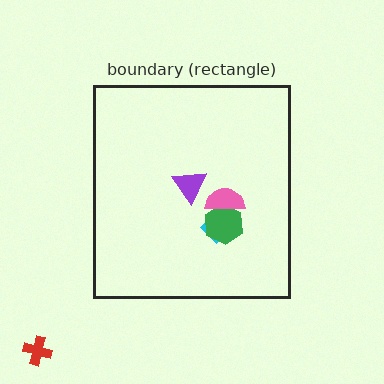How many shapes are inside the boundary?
5 inside, 1 outside.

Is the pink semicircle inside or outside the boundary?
Inside.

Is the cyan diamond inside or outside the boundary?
Inside.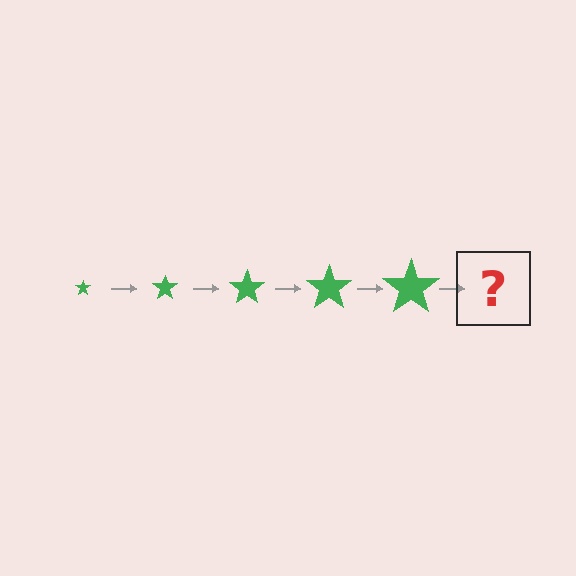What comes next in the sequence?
The next element should be a green star, larger than the previous one.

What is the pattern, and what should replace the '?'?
The pattern is that the star gets progressively larger each step. The '?' should be a green star, larger than the previous one.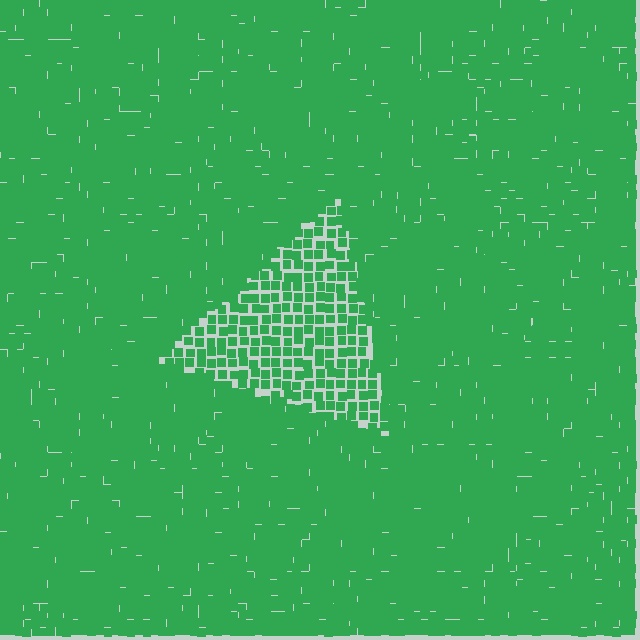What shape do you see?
I see a triangle.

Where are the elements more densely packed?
The elements are more densely packed outside the triangle boundary.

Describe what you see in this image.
The image contains small green elements arranged at two different densities. A triangle-shaped region is visible where the elements are less densely packed than the surrounding area.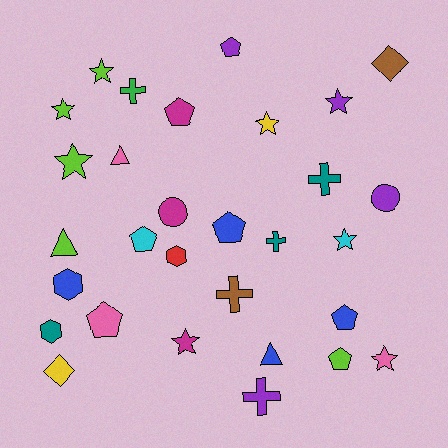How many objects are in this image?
There are 30 objects.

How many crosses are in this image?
There are 5 crosses.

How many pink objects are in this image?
There are 3 pink objects.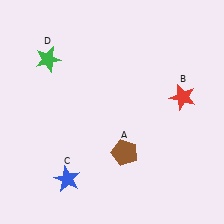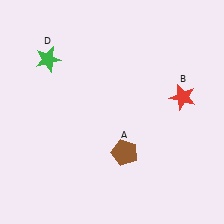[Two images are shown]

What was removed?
The blue star (C) was removed in Image 2.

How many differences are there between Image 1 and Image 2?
There is 1 difference between the two images.